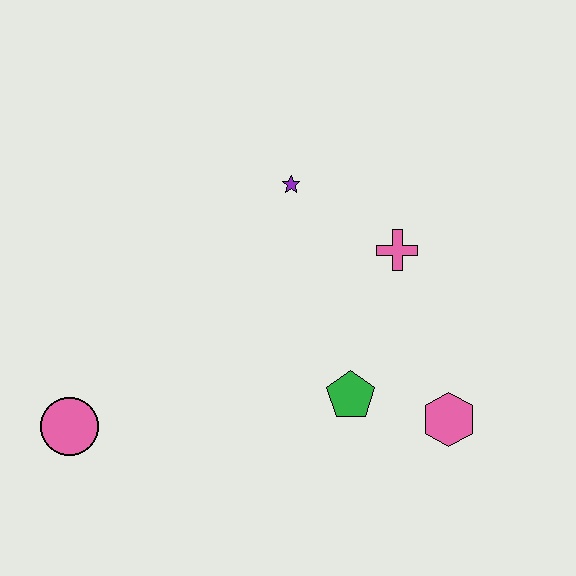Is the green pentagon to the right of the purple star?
Yes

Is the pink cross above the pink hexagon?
Yes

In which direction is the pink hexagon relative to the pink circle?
The pink hexagon is to the right of the pink circle.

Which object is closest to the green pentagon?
The pink hexagon is closest to the green pentagon.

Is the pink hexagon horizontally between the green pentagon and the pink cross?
No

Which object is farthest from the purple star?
The pink circle is farthest from the purple star.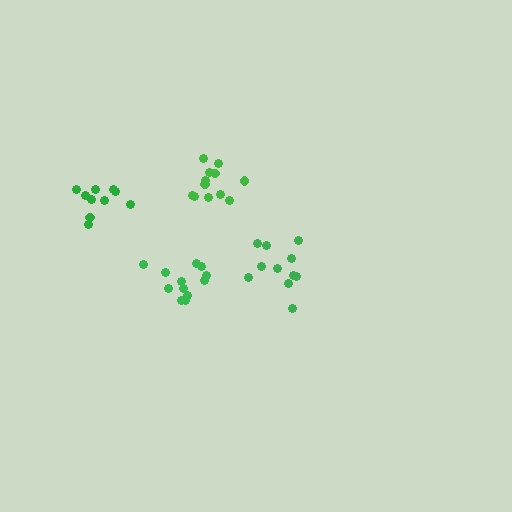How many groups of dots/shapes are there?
There are 4 groups.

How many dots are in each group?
Group 1: 11 dots, Group 2: 12 dots, Group 3: 10 dots, Group 4: 12 dots (45 total).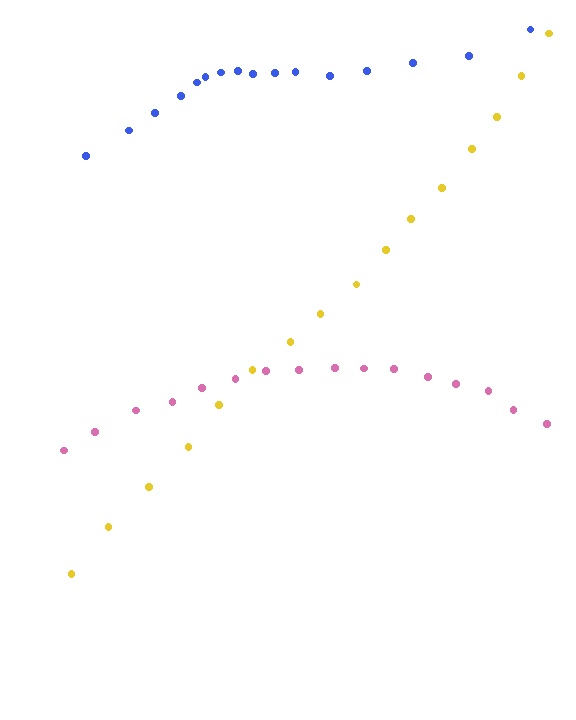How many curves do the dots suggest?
There are 3 distinct paths.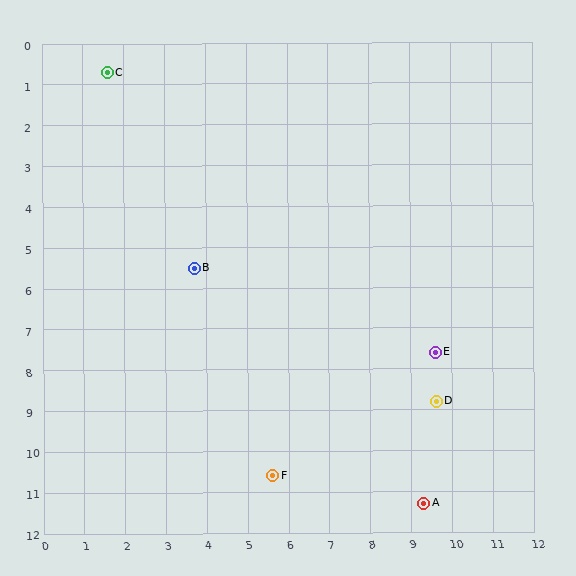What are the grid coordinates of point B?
Point B is at approximately (3.7, 5.5).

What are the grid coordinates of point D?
Point D is at approximately (9.6, 8.8).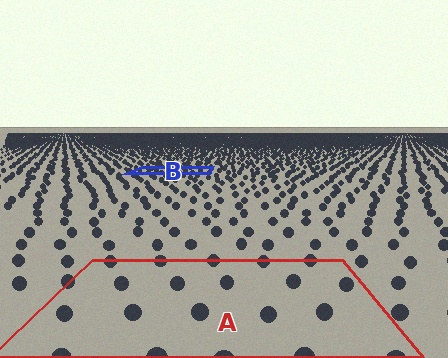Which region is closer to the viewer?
Region A is closer. The texture elements there are larger and more spread out.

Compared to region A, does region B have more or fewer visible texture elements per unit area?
Region B has more texture elements per unit area — they are packed more densely because it is farther away.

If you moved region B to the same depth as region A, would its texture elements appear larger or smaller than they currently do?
They would appear larger. At a closer depth, the same texture elements are projected at a bigger on-screen size.